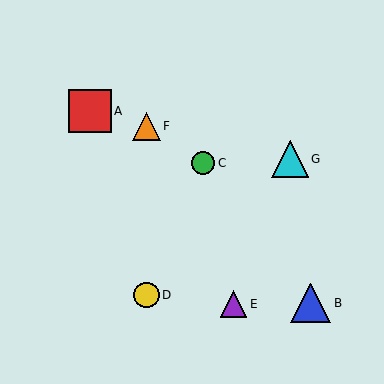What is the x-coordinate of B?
Object B is at x≈311.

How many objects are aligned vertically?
2 objects (D, F) are aligned vertically.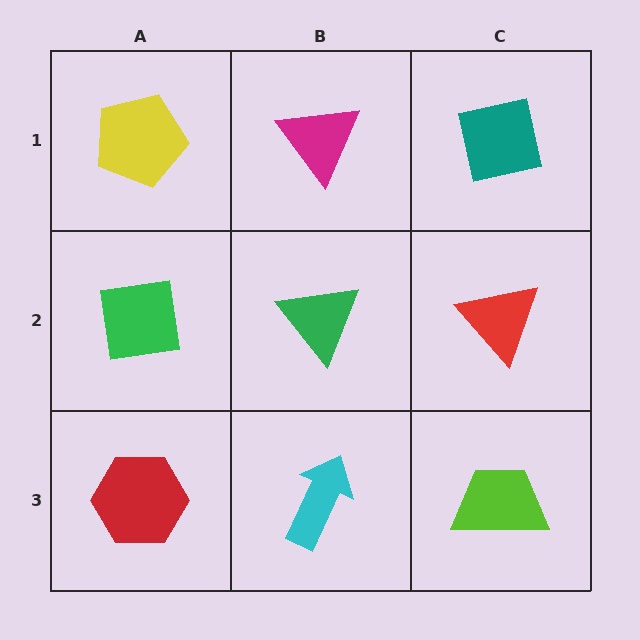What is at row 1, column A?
A yellow pentagon.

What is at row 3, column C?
A lime trapezoid.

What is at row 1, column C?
A teal square.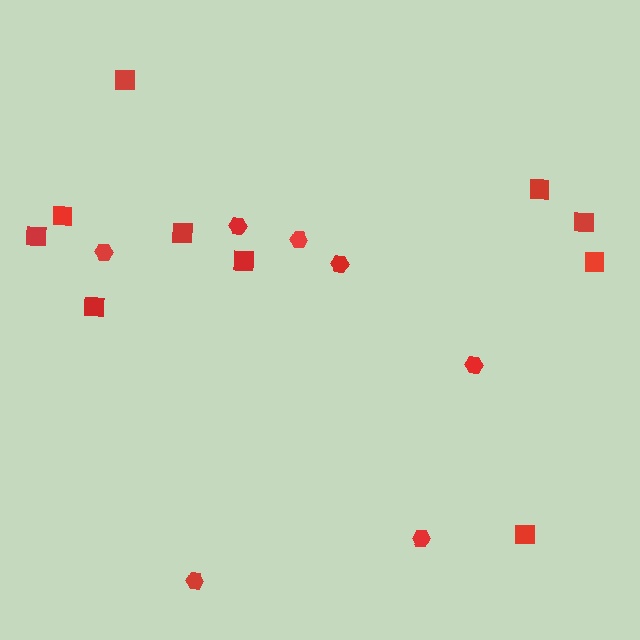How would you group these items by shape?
There are 2 groups: one group of squares (10) and one group of hexagons (7).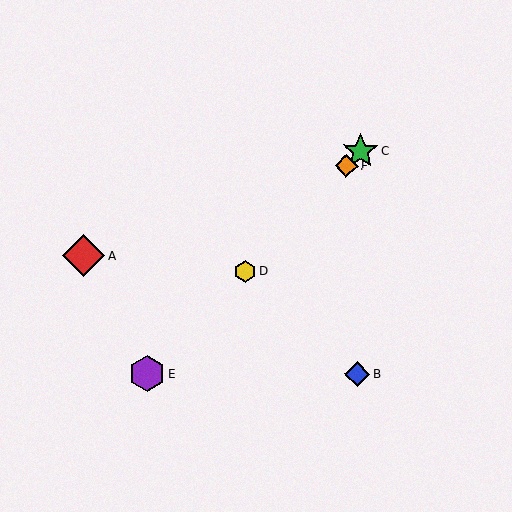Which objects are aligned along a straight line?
Objects C, D, E, F are aligned along a straight line.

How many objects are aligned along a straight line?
4 objects (C, D, E, F) are aligned along a straight line.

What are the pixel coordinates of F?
Object F is at (346, 166).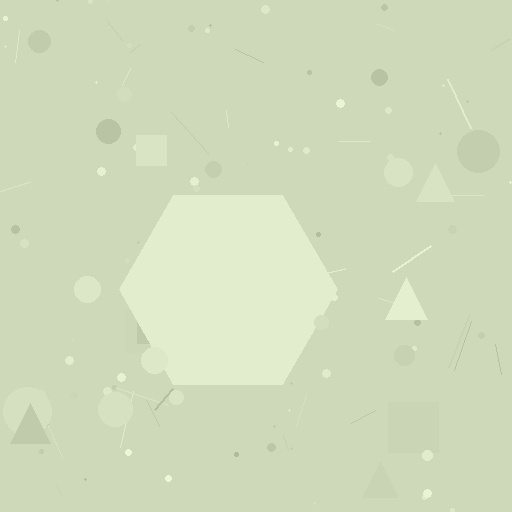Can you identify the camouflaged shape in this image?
The camouflaged shape is a hexagon.